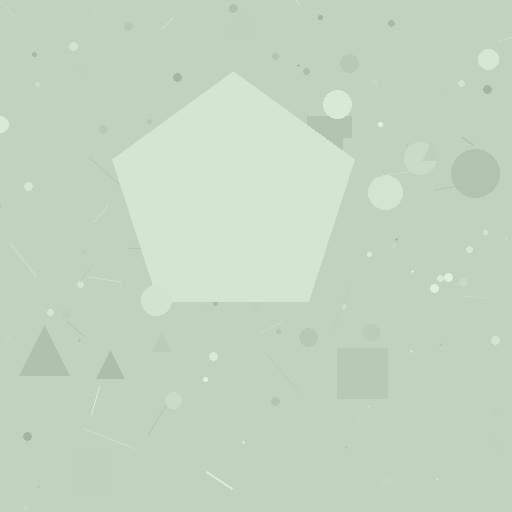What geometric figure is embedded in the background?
A pentagon is embedded in the background.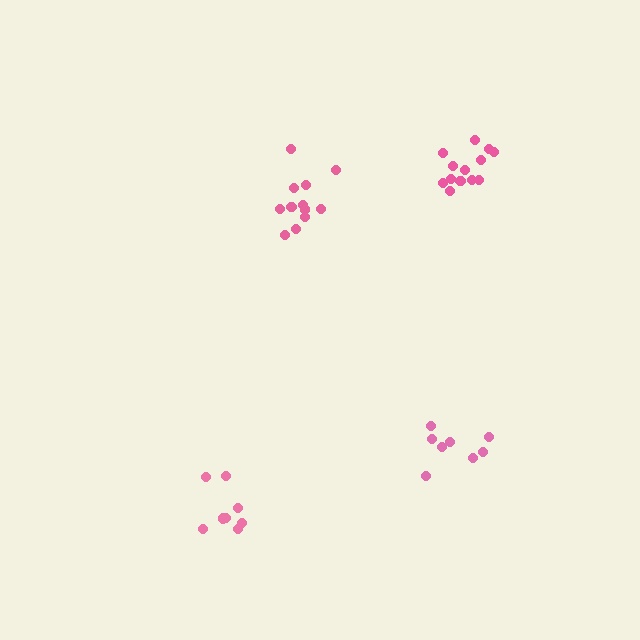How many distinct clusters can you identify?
There are 4 distinct clusters.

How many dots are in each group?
Group 1: 8 dots, Group 2: 12 dots, Group 3: 8 dots, Group 4: 13 dots (41 total).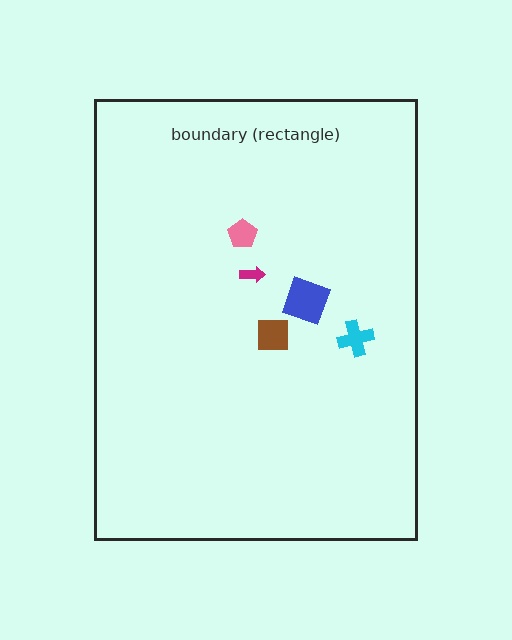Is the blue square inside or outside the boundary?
Inside.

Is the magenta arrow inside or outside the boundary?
Inside.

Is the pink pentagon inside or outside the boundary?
Inside.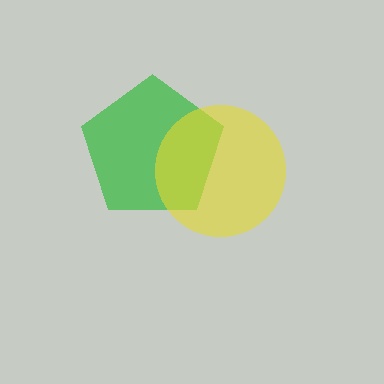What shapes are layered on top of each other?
The layered shapes are: a green pentagon, a yellow circle.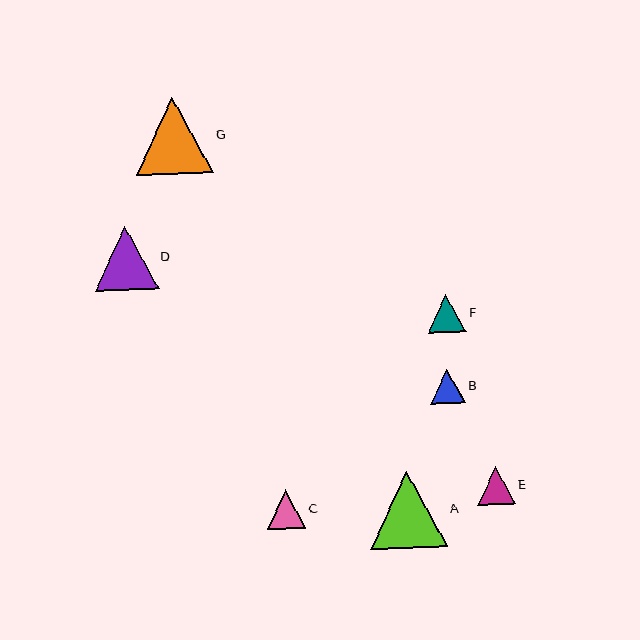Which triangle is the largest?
Triangle G is the largest with a size of approximately 78 pixels.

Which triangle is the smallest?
Triangle B is the smallest with a size of approximately 35 pixels.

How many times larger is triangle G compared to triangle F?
Triangle G is approximately 2.1 times the size of triangle F.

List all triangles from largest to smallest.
From largest to smallest: G, A, D, C, E, F, B.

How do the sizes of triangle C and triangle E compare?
Triangle C and triangle E are approximately the same size.